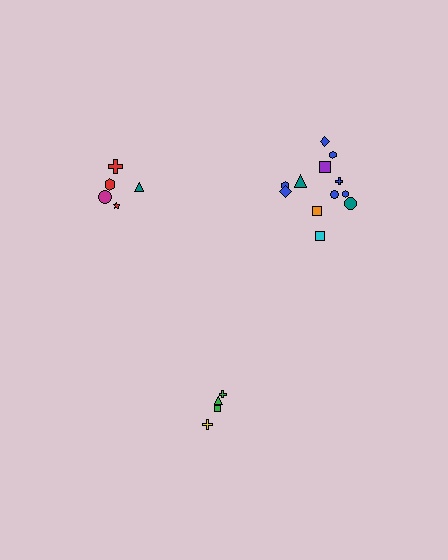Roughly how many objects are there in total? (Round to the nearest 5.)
Roughly 20 objects in total.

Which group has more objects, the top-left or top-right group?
The top-right group.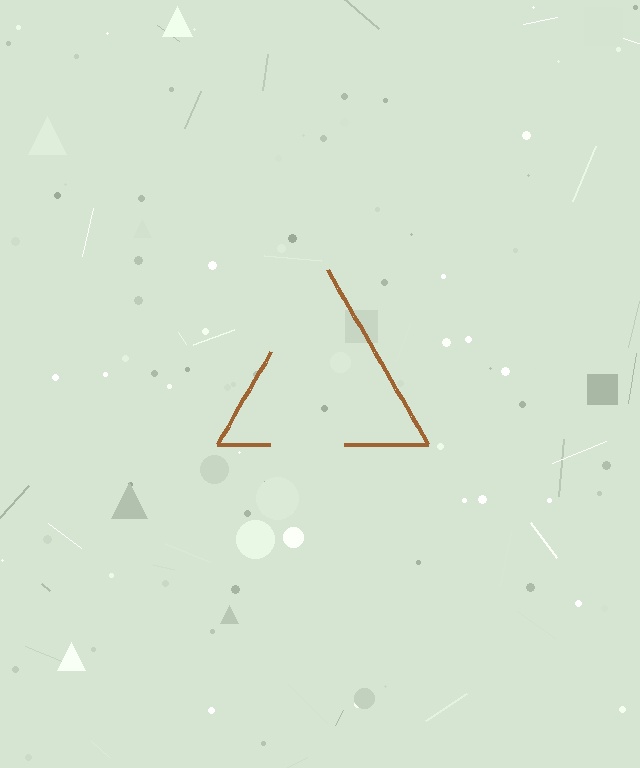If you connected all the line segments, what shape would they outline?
They would outline a triangle.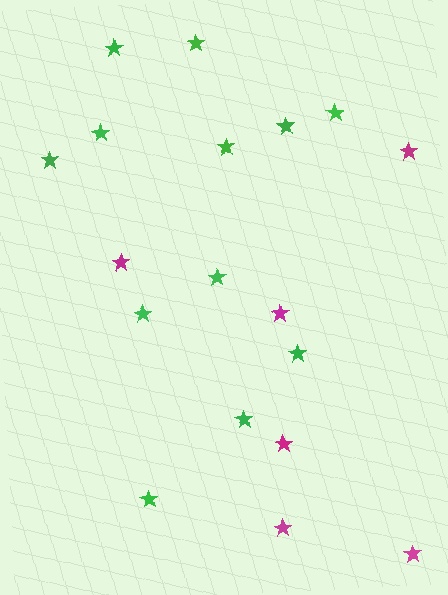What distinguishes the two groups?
There are 2 groups: one group of magenta stars (6) and one group of green stars (12).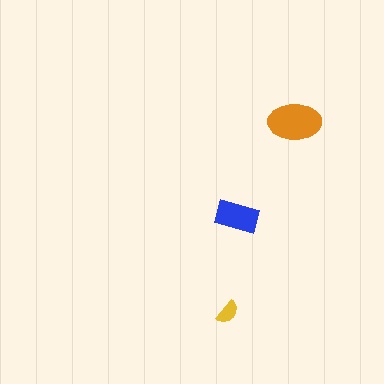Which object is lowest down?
The yellow semicircle is bottommost.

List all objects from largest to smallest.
The orange ellipse, the blue rectangle, the yellow semicircle.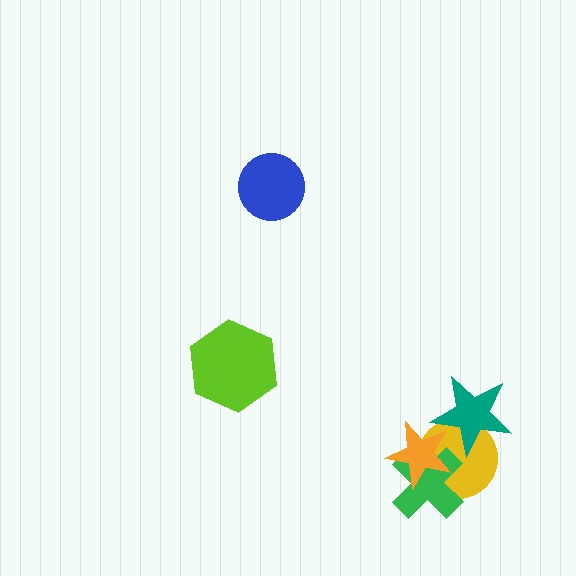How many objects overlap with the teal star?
2 objects overlap with the teal star.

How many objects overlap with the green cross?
2 objects overlap with the green cross.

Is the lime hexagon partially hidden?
No, no other shape covers it.